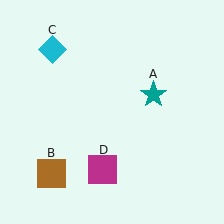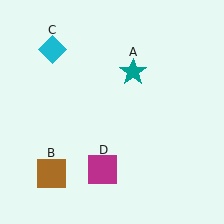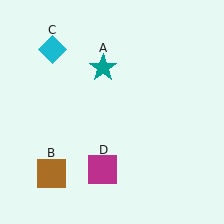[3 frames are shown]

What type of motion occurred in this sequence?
The teal star (object A) rotated counterclockwise around the center of the scene.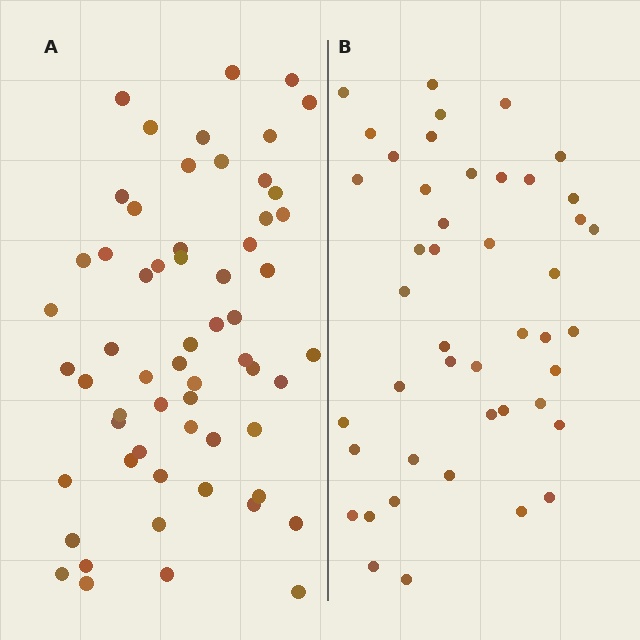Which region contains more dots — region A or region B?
Region A (the left region) has more dots.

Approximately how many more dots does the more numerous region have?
Region A has approximately 15 more dots than region B.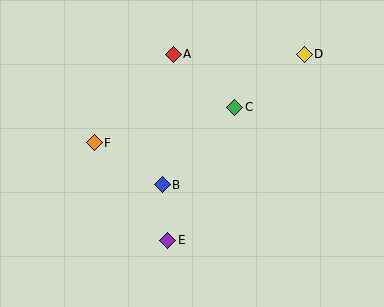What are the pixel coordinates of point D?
Point D is at (304, 54).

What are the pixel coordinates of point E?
Point E is at (168, 240).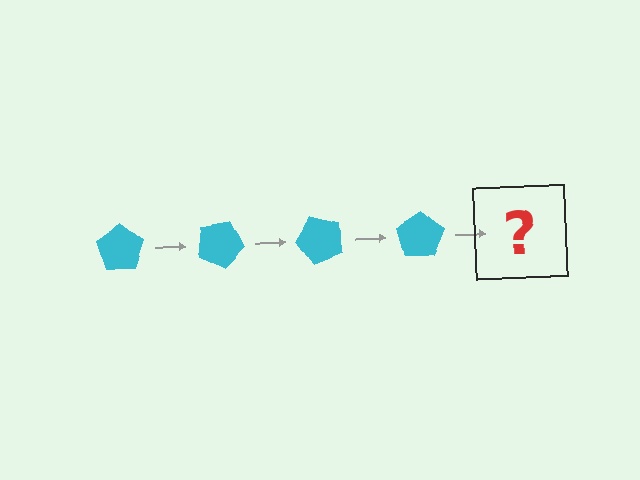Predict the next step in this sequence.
The next step is a cyan pentagon rotated 100 degrees.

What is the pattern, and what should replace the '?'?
The pattern is that the pentagon rotates 25 degrees each step. The '?' should be a cyan pentagon rotated 100 degrees.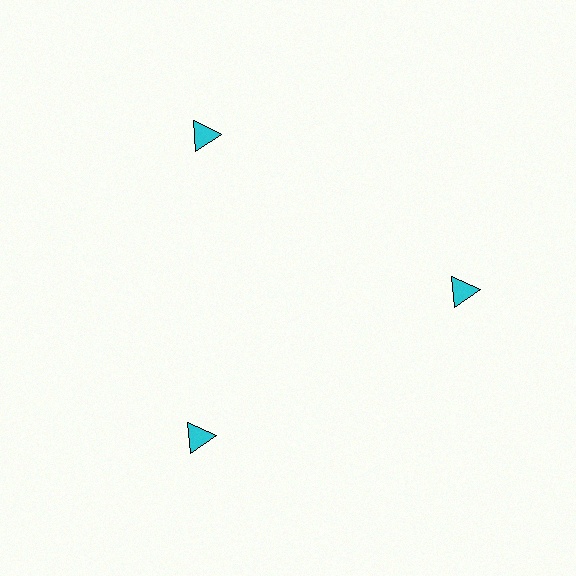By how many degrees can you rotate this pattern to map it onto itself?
The pattern maps onto itself every 120 degrees of rotation.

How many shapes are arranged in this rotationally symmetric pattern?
There are 3 shapes, arranged in 3 groups of 1.